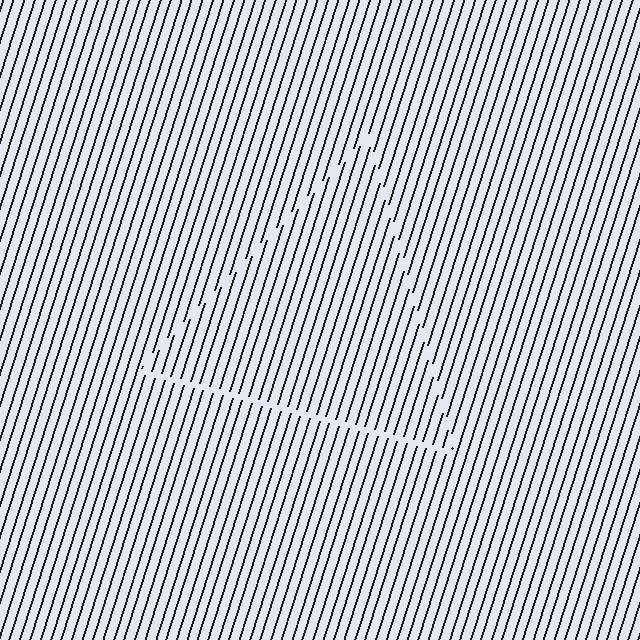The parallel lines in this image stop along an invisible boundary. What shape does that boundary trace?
An illusory triangle. The interior of the shape contains the same grating, shifted by half a period — the contour is defined by the phase discontinuity where line-ends from the inner and outer gratings abut.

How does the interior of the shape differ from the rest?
The interior of the shape contains the same grating, shifted by half a period — the contour is defined by the phase discontinuity where line-ends from the inner and outer gratings abut.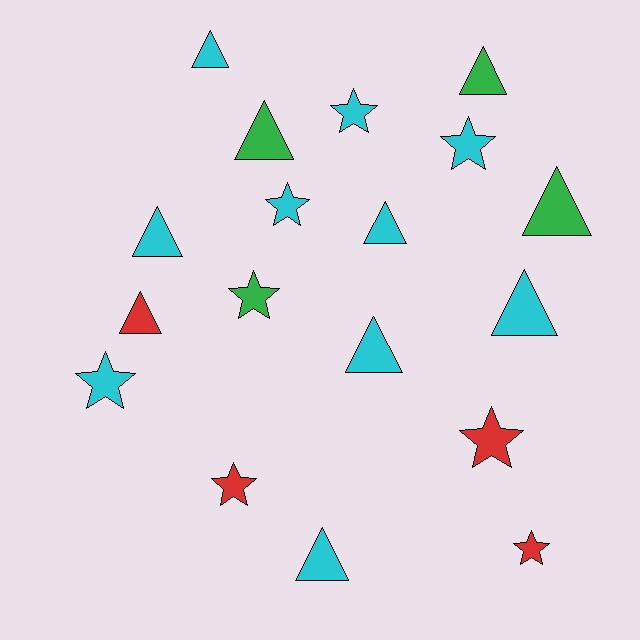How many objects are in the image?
There are 18 objects.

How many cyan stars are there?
There are 4 cyan stars.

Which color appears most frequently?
Cyan, with 10 objects.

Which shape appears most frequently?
Triangle, with 10 objects.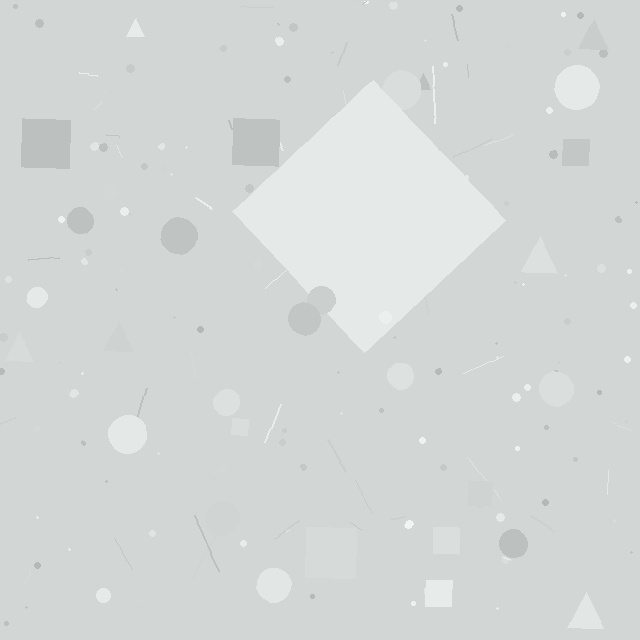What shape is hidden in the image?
A diamond is hidden in the image.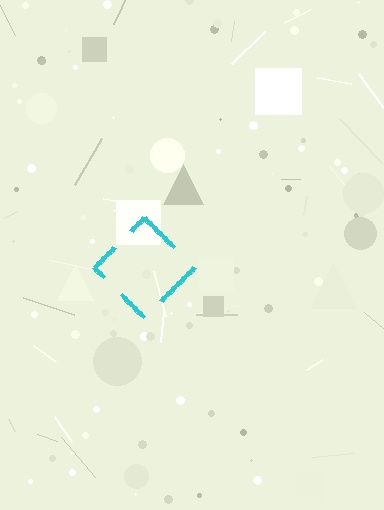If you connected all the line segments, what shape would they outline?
They would outline a diamond.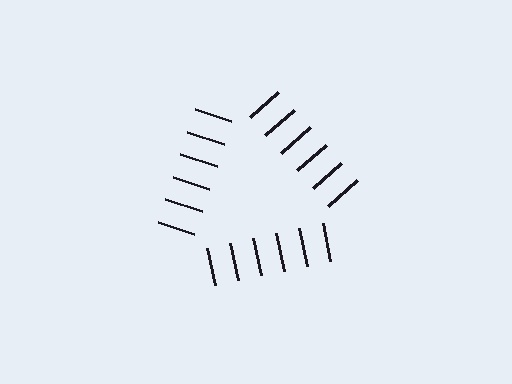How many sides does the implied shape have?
3 sides — the line-ends trace a triangle.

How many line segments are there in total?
18 — 6 along each of the 3 edges.